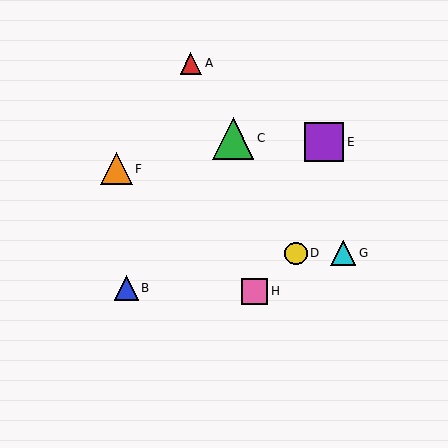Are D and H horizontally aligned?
No, D is at y≈253 and H is at y≈291.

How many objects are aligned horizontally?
2 objects (D, G) are aligned horizontally.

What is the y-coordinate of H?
Object H is at y≈291.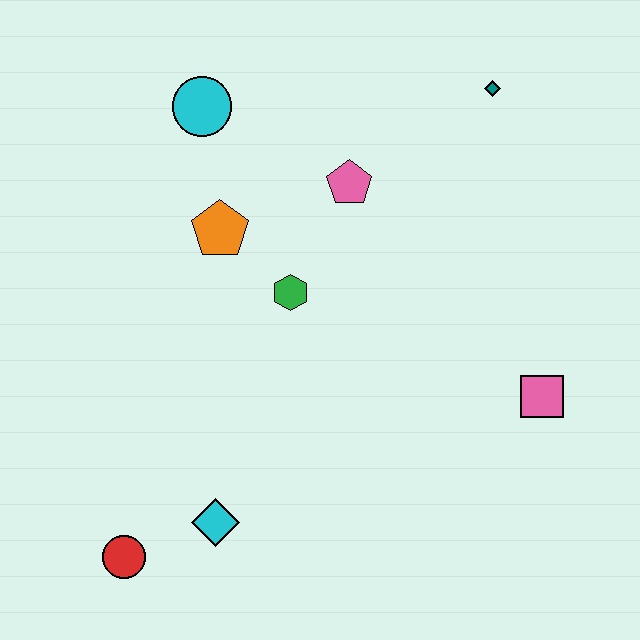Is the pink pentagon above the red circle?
Yes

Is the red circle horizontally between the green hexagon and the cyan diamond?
No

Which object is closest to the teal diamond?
The pink pentagon is closest to the teal diamond.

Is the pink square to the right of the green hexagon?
Yes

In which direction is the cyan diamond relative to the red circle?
The cyan diamond is to the right of the red circle.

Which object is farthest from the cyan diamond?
The teal diamond is farthest from the cyan diamond.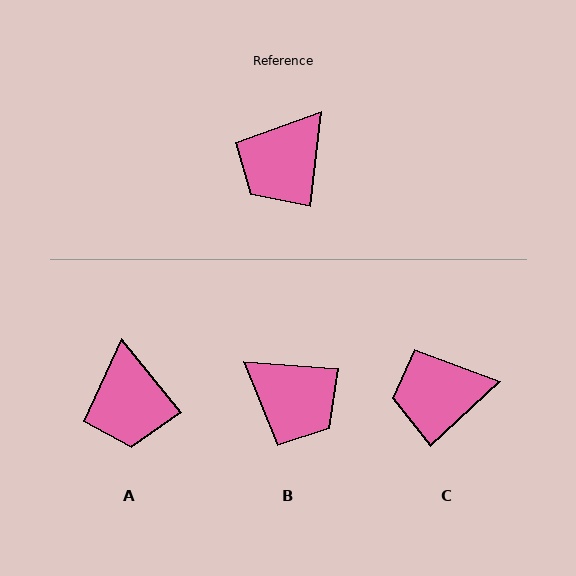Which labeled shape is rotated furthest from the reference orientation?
B, about 92 degrees away.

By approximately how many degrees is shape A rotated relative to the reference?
Approximately 45 degrees counter-clockwise.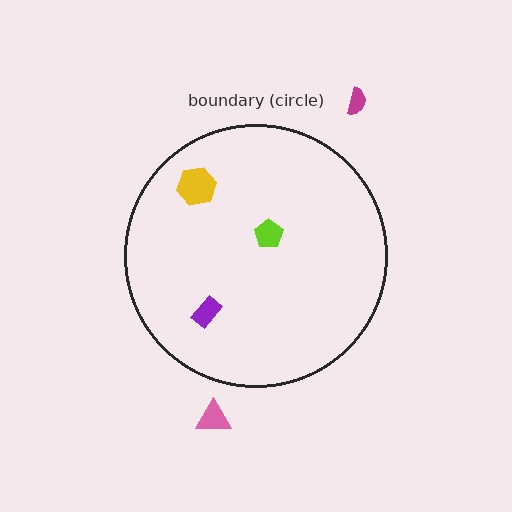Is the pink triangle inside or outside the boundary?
Outside.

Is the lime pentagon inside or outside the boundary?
Inside.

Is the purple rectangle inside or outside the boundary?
Inside.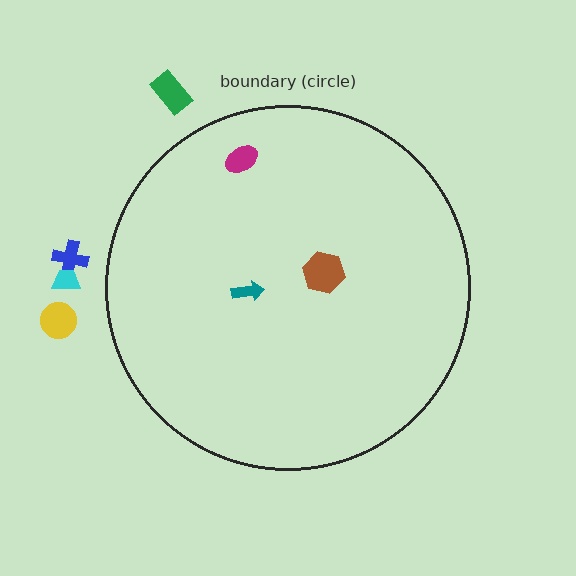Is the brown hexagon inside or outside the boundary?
Inside.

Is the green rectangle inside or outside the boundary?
Outside.